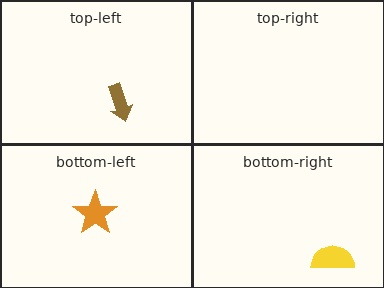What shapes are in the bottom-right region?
The yellow semicircle.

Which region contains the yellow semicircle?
The bottom-right region.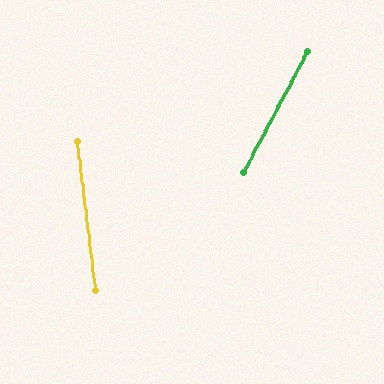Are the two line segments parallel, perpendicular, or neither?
Neither parallel nor perpendicular — they differ by about 35°.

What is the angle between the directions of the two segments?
Approximately 35 degrees.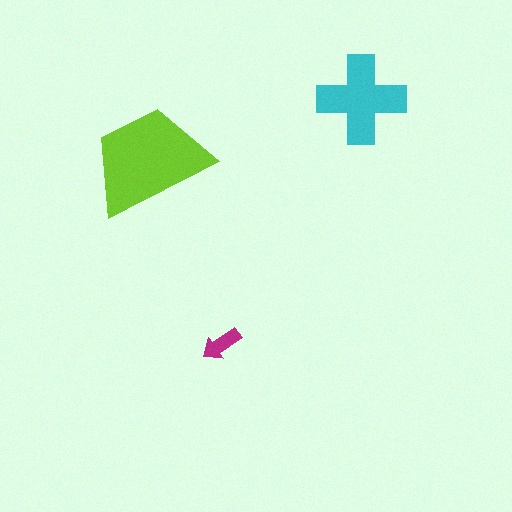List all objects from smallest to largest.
The magenta arrow, the cyan cross, the lime trapezoid.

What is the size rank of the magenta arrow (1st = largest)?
3rd.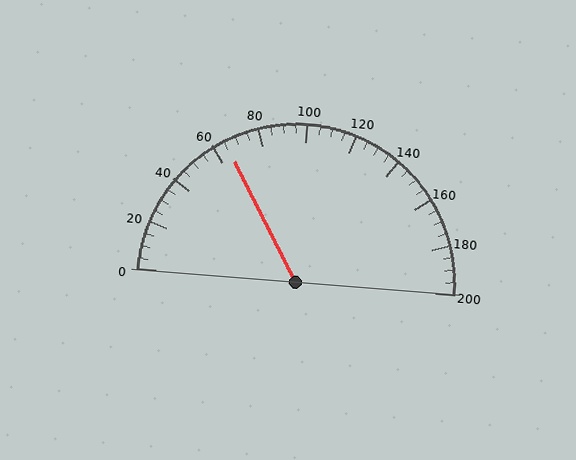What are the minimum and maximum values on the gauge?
The gauge ranges from 0 to 200.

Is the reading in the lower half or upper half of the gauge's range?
The reading is in the lower half of the range (0 to 200).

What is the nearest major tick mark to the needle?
The nearest major tick mark is 60.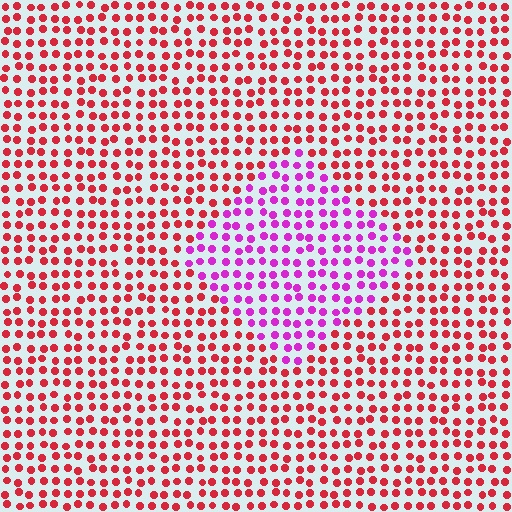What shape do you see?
I see a diamond.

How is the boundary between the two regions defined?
The boundary is defined purely by a slight shift in hue (about 51 degrees). Spacing, size, and orientation are identical on both sides.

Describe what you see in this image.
The image is filled with small red elements in a uniform arrangement. A diamond-shaped region is visible where the elements are tinted to a slightly different hue, forming a subtle color boundary.